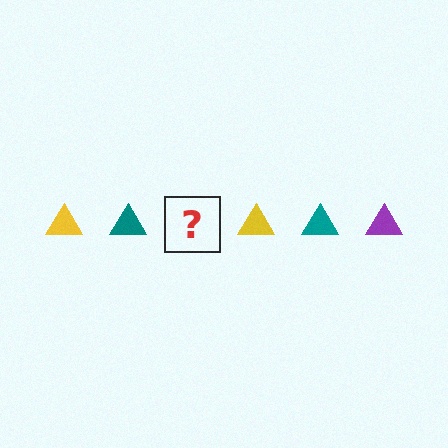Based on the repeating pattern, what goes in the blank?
The blank should be a purple triangle.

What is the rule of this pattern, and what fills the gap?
The rule is that the pattern cycles through yellow, teal, purple triangles. The gap should be filled with a purple triangle.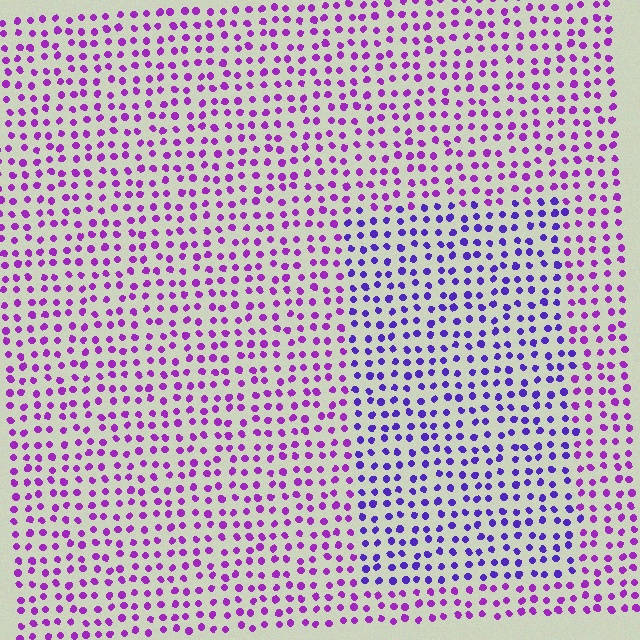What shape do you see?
I see a rectangle.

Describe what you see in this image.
The image is filled with small purple elements in a uniform arrangement. A rectangle-shaped region is visible where the elements are tinted to a slightly different hue, forming a subtle color boundary.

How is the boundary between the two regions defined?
The boundary is defined purely by a slight shift in hue (about 32 degrees). Spacing, size, and orientation are identical on both sides.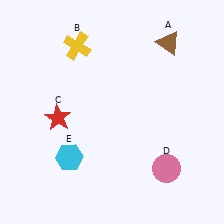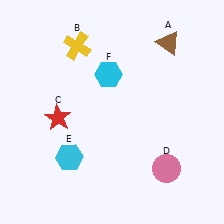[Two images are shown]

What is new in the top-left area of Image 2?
A cyan hexagon (F) was added in the top-left area of Image 2.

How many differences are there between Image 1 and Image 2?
There is 1 difference between the two images.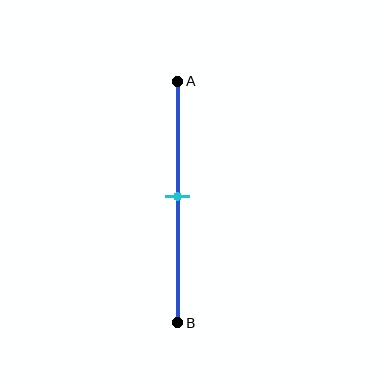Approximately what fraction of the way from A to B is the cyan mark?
The cyan mark is approximately 50% of the way from A to B.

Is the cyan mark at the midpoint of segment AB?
Yes, the mark is approximately at the midpoint.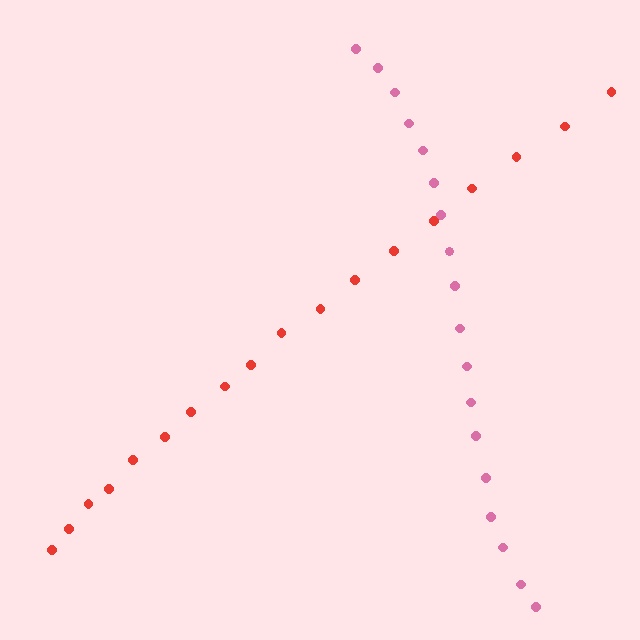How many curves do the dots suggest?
There are 2 distinct paths.